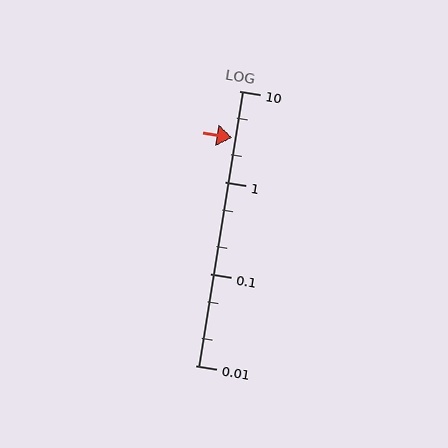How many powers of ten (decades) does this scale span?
The scale spans 3 decades, from 0.01 to 10.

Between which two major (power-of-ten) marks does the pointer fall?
The pointer is between 1 and 10.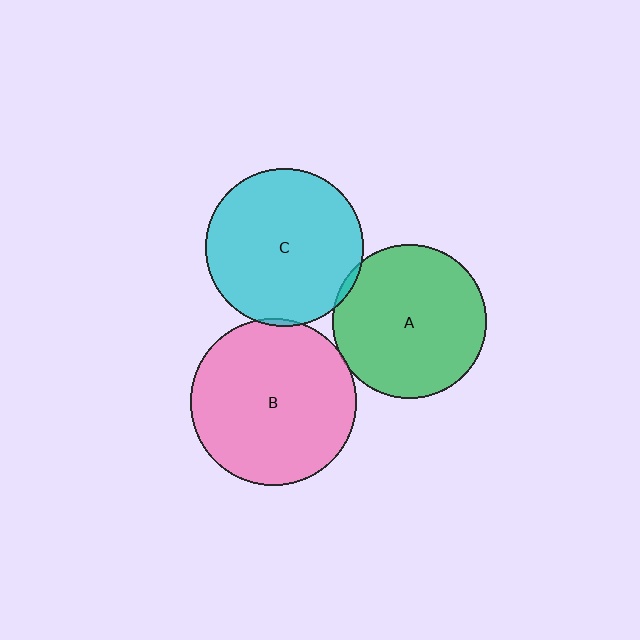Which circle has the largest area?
Circle B (pink).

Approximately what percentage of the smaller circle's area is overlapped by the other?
Approximately 5%.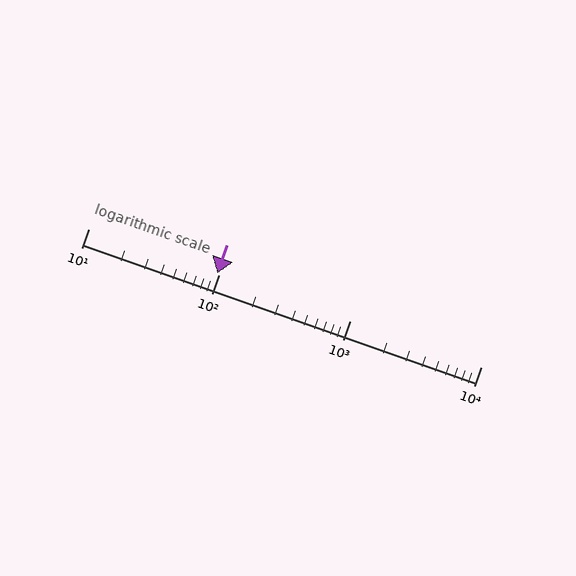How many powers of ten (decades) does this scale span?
The scale spans 3 decades, from 10 to 10000.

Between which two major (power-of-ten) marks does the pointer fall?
The pointer is between 10 and 100.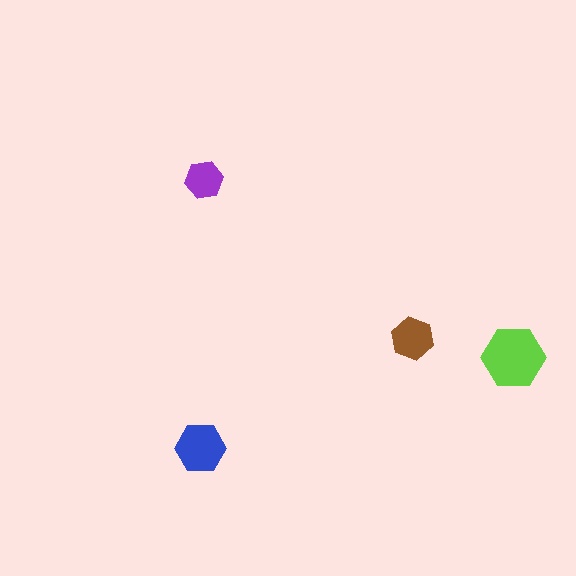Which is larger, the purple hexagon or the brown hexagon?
The brown one.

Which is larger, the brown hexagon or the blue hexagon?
The blue one.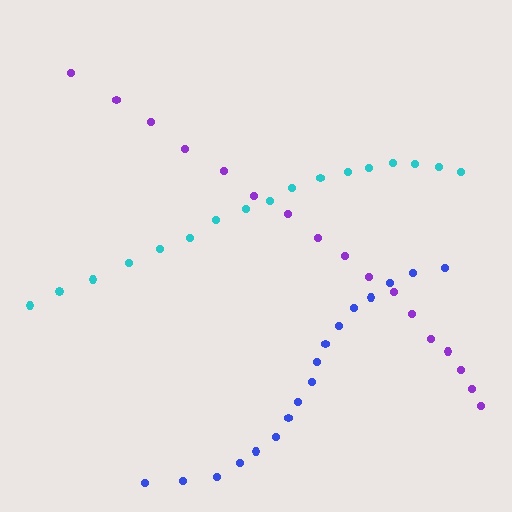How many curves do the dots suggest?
There are 3 distinct paths.